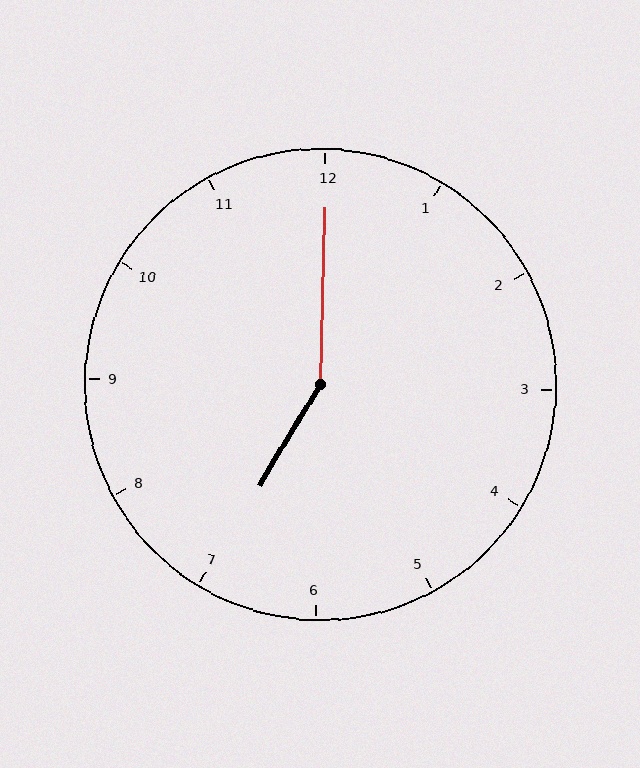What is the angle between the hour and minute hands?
Approximately 150 degrees.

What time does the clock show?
7:00.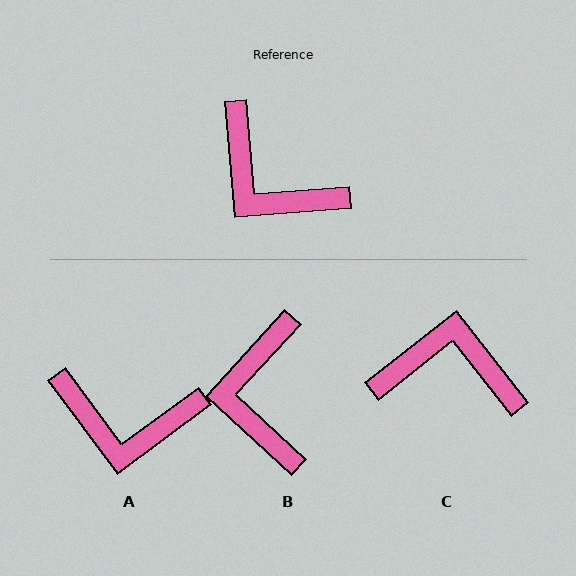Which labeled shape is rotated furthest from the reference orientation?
C, about 147 degrees away.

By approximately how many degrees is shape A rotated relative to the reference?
Approximately 32 degrees counter-clockwise.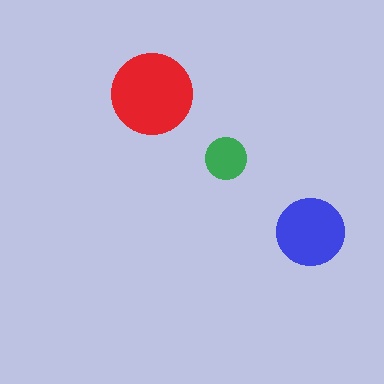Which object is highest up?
The red circle is topmost.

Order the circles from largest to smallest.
the red one, the blue one, the green one.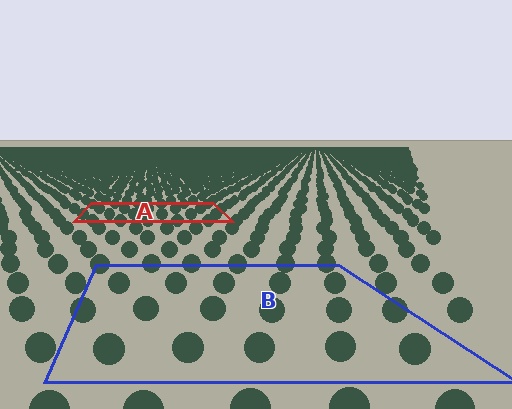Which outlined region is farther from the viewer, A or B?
Region A is farther from the viewer — the texture elements inside it appear smaller and more densely packed.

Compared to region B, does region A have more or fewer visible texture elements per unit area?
Region A has more texture elements per unit area — they are packed more densely because it is farther away.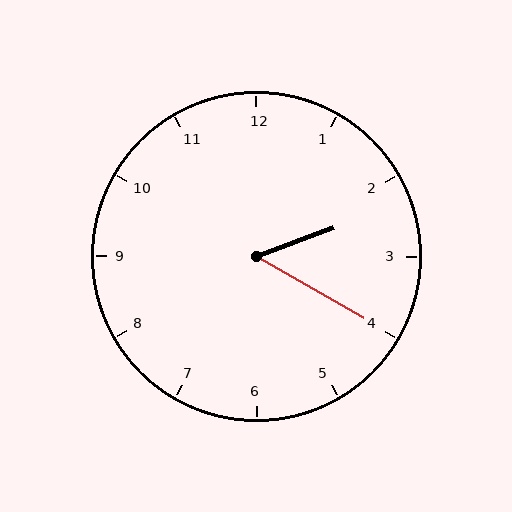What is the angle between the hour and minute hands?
Approximately 50 degrees.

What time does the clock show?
2:20.